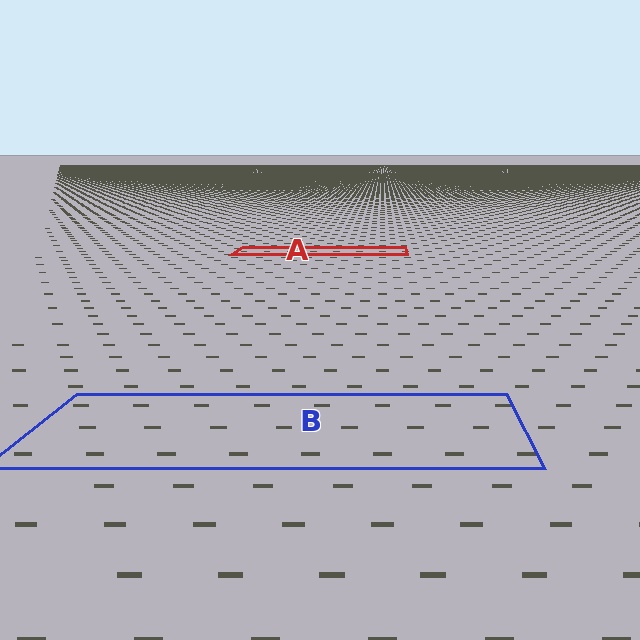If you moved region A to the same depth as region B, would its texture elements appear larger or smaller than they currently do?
They would appear larger. At a closer depth, the same texture elements are projected at a bigger on-screen size.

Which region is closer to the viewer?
Region B is closer. The texture elements there are larger and more spread out.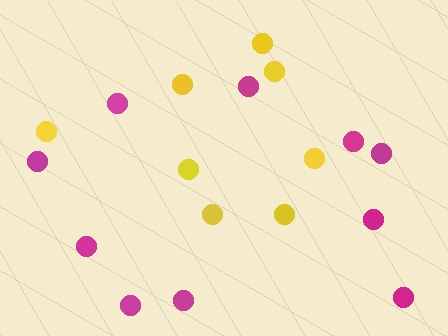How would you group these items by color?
There are 2 groups: one group of yellow circles (8) and one group of magenta circles (10).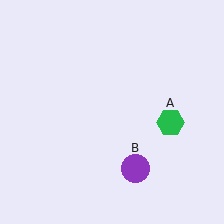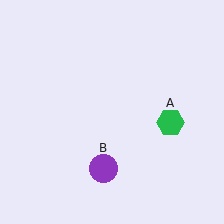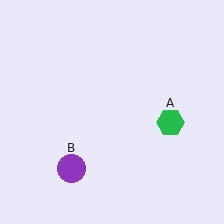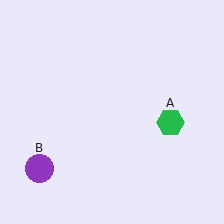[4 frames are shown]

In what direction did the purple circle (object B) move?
The purple circle (object B) moved left.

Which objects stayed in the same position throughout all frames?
Green hexagon (object A) remained stationary.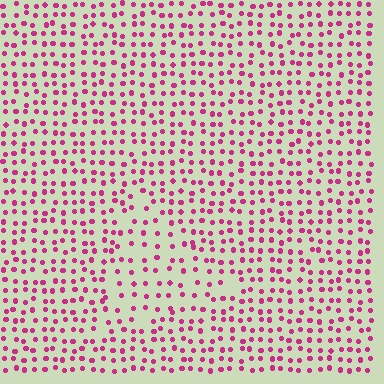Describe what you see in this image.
The image contains small magenta elements arranged at two different densities. A triangle-shaped region is visible where the elements are less densely packed than the surrounding area.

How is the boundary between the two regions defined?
The boundary is defined by a change in element density (approximately 1.6x ratio). All elements are the same color, size, and shape.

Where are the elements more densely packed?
The elements are more densely packed outside the triangle boundary.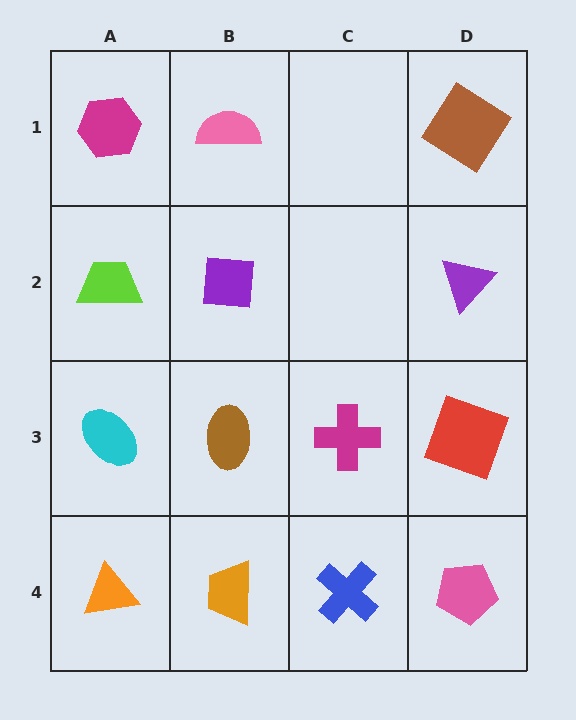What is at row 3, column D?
A red square.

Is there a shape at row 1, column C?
No, that cell is empty.